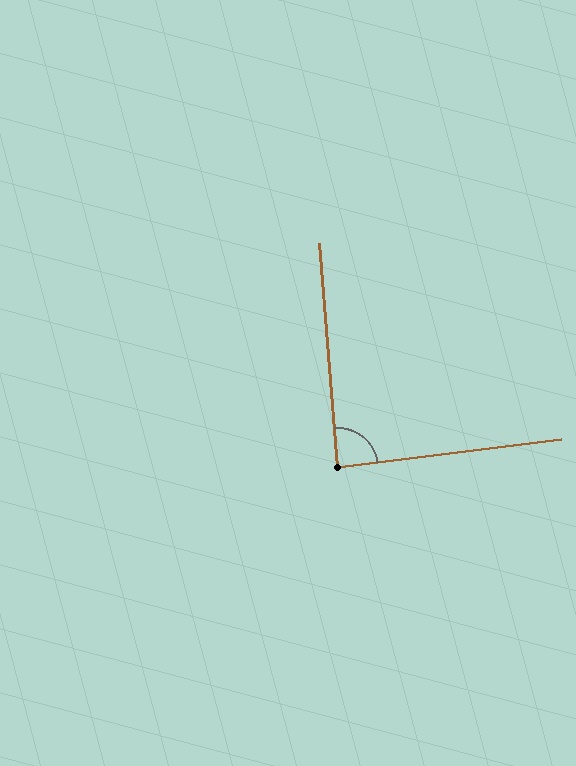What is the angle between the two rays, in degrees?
Approximately 87 degrees.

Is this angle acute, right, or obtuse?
It is approximately a right angle.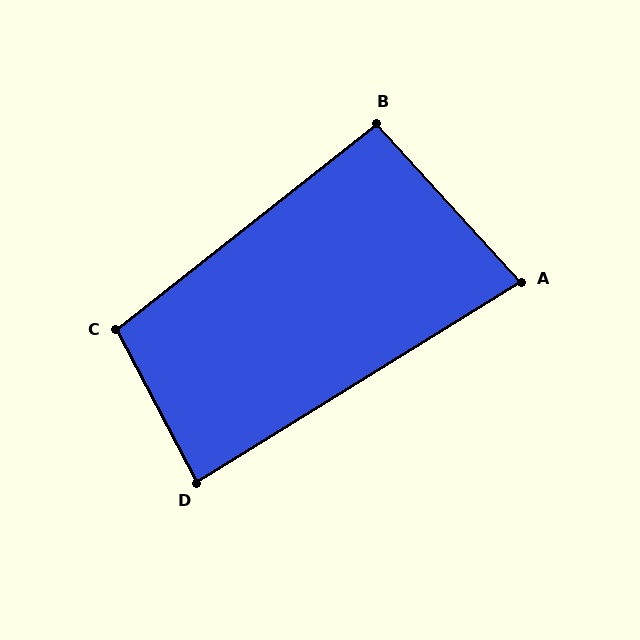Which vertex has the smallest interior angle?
A, at approximately 80 degrees.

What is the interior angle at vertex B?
Approximately 94 degrees (approximately right).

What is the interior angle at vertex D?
Approximately 86 degrees (approximately right).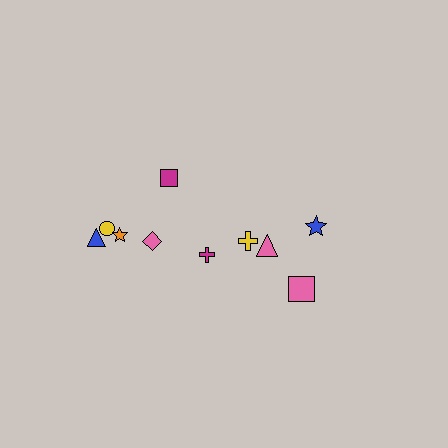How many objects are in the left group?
There are 6 objects.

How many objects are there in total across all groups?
There are 10 objects.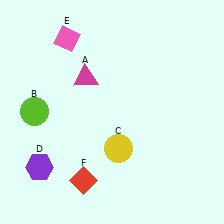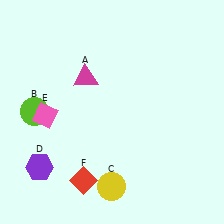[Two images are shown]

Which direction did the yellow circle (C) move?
The yellow circle (C) moved down.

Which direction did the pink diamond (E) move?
The pink diamond (E) moved down.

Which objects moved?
The objects that moved are: the yellow circle (C), the pink diamond (E).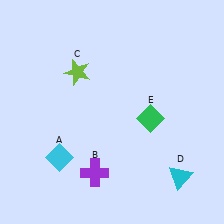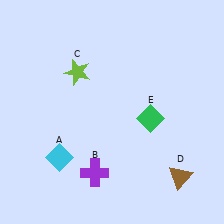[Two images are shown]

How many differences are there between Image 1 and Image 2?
There is 1 difference between the two images.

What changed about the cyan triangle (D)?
In Image 1, D is cyan. In Image 2, it changed to brown.